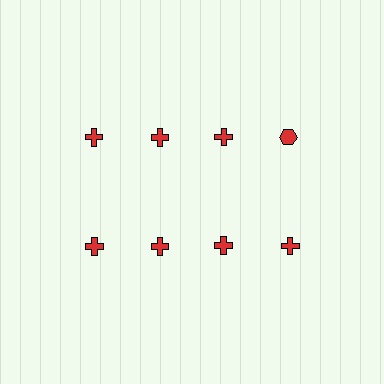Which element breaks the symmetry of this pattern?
The red hexagon in the top row, second from right column breaks the symmetry. All other shapes are red crosses.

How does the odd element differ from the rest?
It has a different shape: hexagon instead of cross.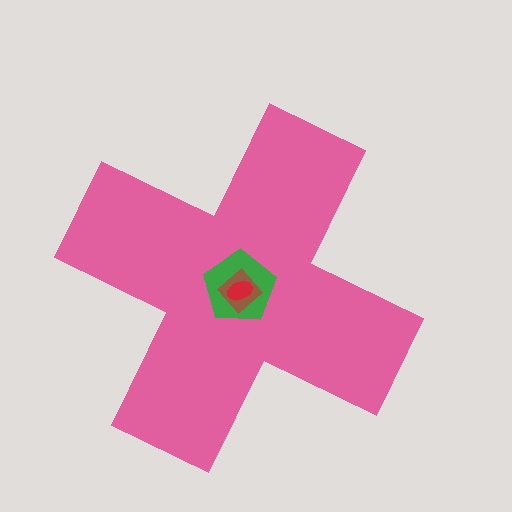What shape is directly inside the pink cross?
The green pentagon.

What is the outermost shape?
The pink cross.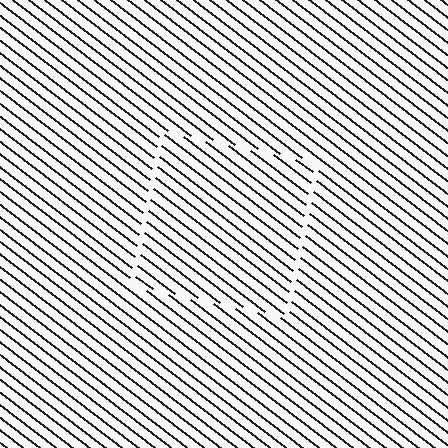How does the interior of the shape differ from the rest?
The interior of the shape contains the same grating, shifted by half a period — the contour is defined by the phase discontinuity where line-ends from the inner and outer gratings abut.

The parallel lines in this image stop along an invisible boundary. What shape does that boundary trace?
An illusory square. The interior of the shape contains the same grating, shifted by half a period — the contour is defined by the phase discontinuity where line-ends from the inner and outer gratings abut.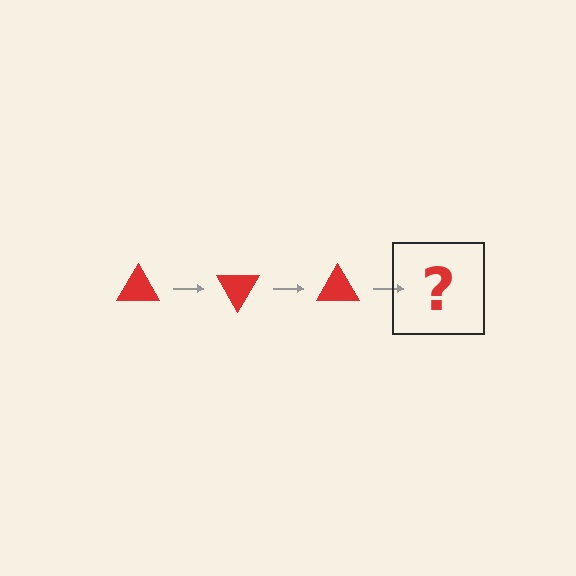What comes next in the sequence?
The next element should be a red triangle rotated 180 degrees.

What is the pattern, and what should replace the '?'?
The pattern is that the triangle rotates 60 degrees each step. The '?' should be a red triangle rotated 180 degrees.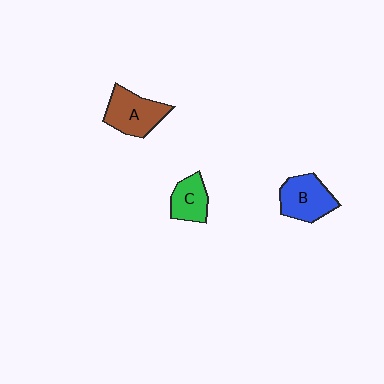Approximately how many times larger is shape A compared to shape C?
Approximately 1.5 times.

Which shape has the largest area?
Shape A (brown).